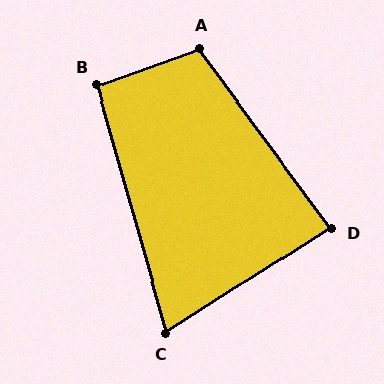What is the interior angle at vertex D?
Approximately 86 degrees (approximately right).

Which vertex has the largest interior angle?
A, at approximately 107 degrees.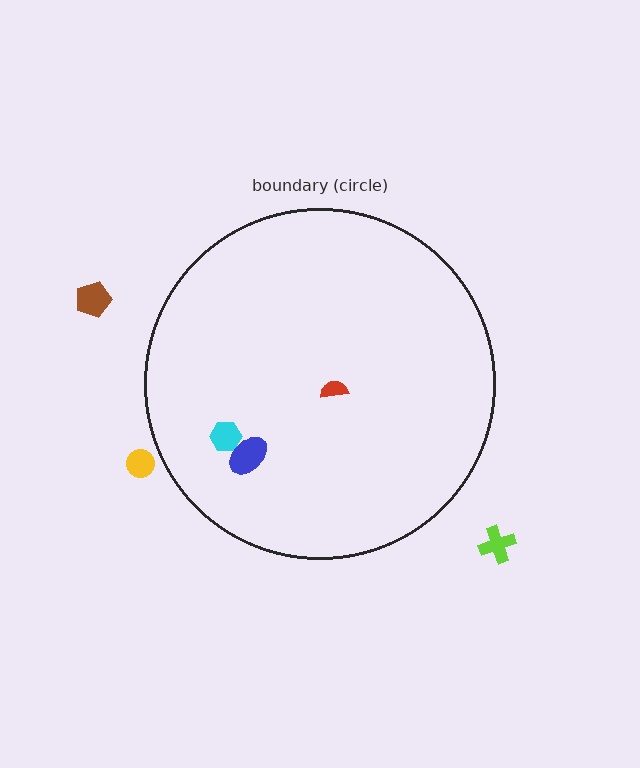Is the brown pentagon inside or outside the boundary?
Outside.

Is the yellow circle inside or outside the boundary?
Outside.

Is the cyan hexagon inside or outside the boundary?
Inside.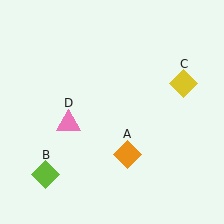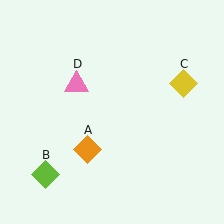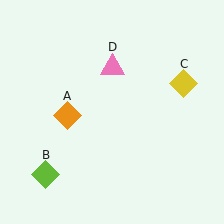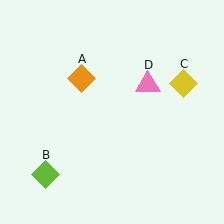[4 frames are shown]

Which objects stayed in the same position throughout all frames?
Lime diamond (object B) and yellow diamond (object C) remained stationary.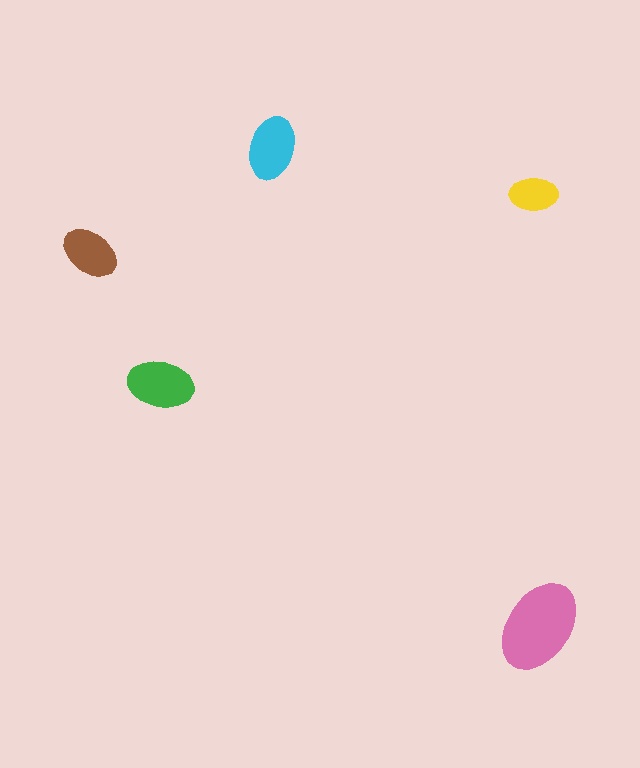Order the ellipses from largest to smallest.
the pink one, the green one, the cyan one, the brown one, the yellow one.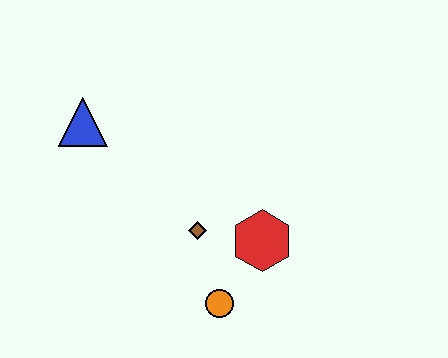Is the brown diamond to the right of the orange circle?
No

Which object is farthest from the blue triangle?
The orange circle is farthest from the blue triangle.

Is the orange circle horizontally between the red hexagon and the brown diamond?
Yes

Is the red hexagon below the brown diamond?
Yes